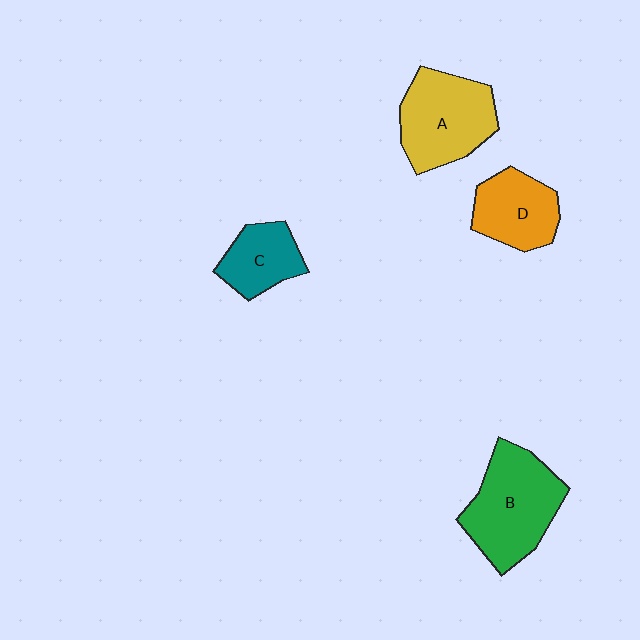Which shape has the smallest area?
Shape C (teal).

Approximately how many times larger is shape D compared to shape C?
Approximately 1.2 times.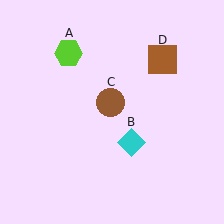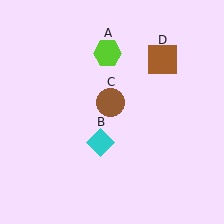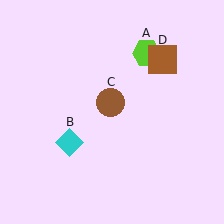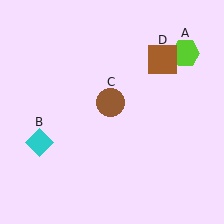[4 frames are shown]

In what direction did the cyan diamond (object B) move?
The cyan diamond (object B) moved left.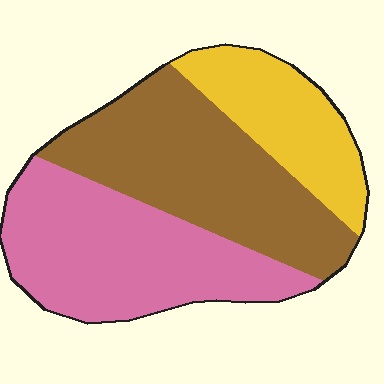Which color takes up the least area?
Yellow, at roughly 20%.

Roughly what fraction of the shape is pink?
Pink covers 39% of the shape.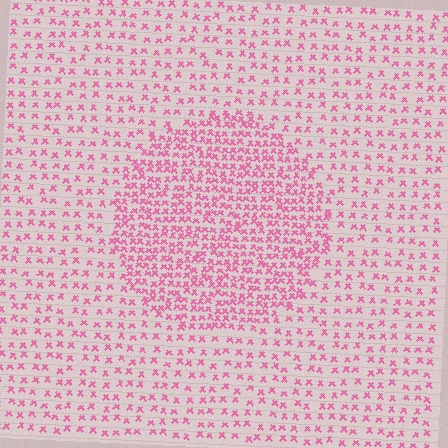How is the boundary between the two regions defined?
The boundary is defined by a change in element density (approximately 2.2x ratio). All elements are the same color, size, and shape.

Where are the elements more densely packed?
The elements are more densely packed inside the circle boundary.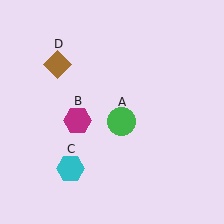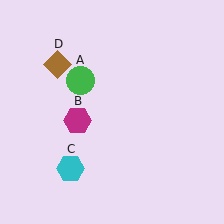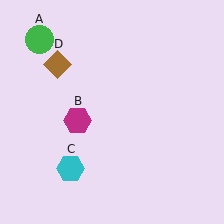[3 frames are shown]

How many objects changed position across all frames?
1 object changed position: green circle (object A).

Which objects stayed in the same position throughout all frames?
Magenta hexagon (object B) and cyan hexagon (object C) and brown diamond (object D) remained stationary.